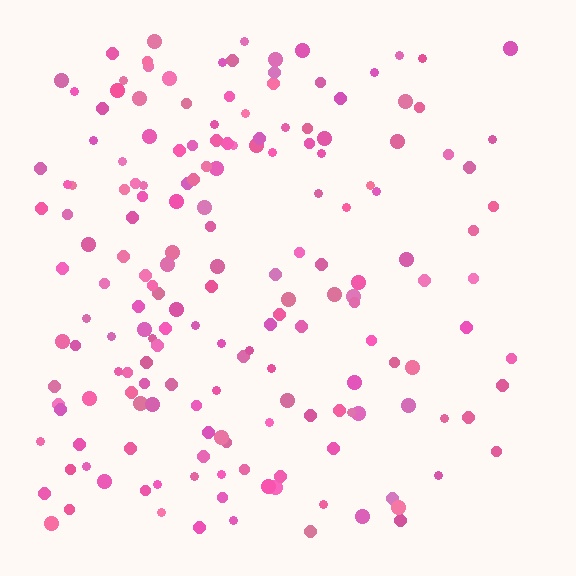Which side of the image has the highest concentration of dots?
The left.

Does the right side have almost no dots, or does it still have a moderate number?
Still a moderate number, just noticeably fewer than the left.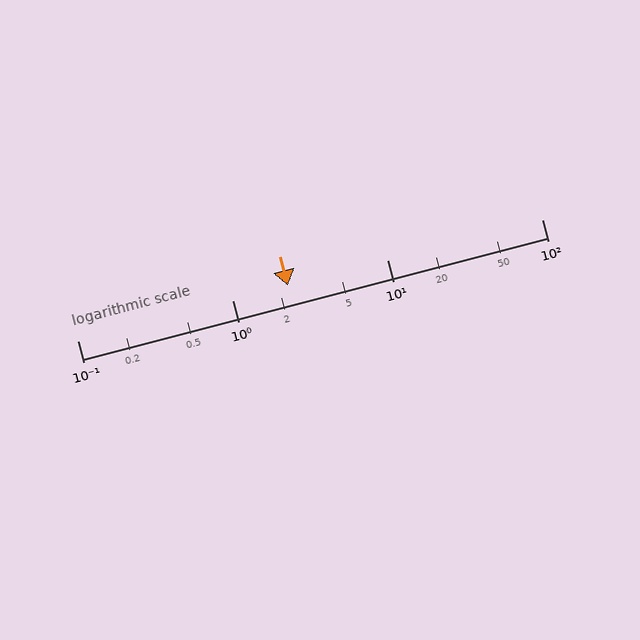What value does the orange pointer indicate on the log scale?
The pointer indicates approximately 2.3.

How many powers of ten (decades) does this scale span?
The scale spans 3 decades, from 0.1 to 100.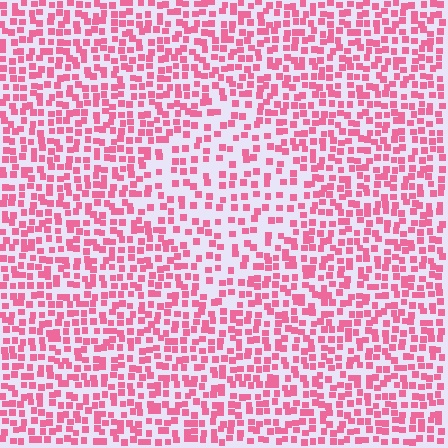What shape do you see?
I see a diamond.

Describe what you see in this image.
The image contains small pink elements arranged at two different densities. A diamond-shaped region is visible where the elements are less densely packed than the surrounding area.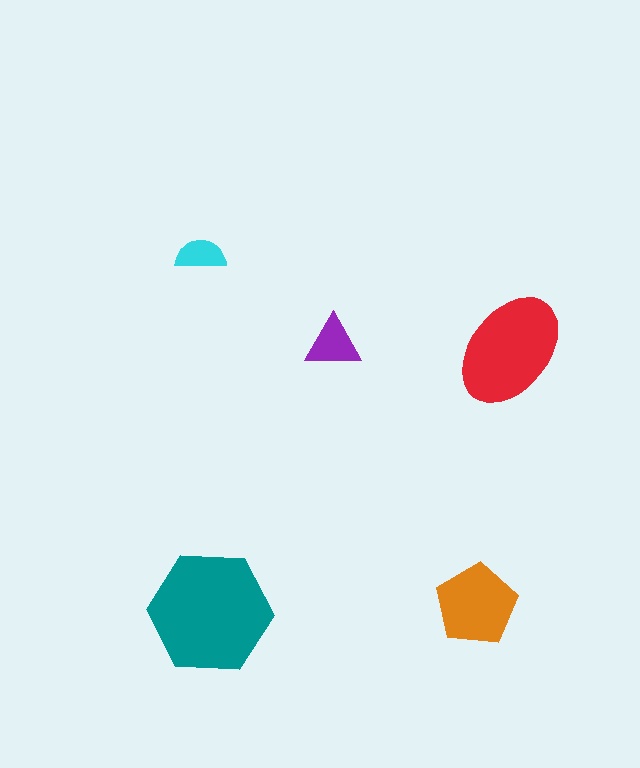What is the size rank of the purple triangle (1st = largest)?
4th.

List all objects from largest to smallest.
The teal hexagon, the red ellipse, the orange pentagon, the purple triangle, the cyan semicircle.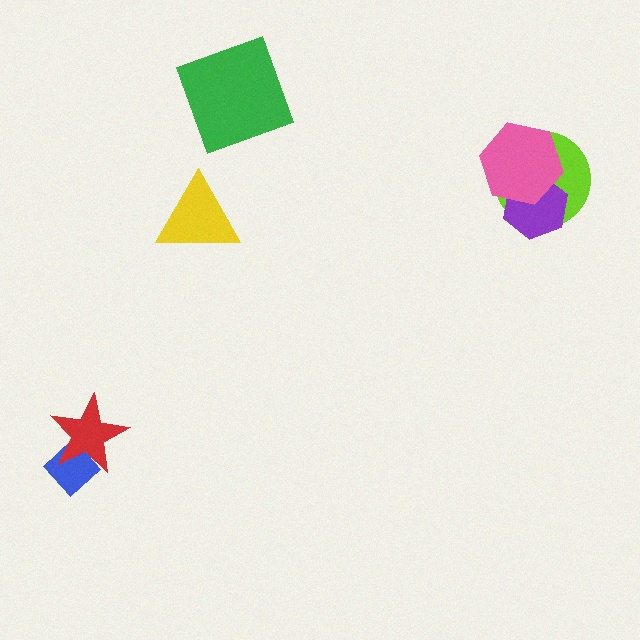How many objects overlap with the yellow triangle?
0 objects overlap with the yellow triangle.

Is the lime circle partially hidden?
Yes, it is partially covered by another shape.